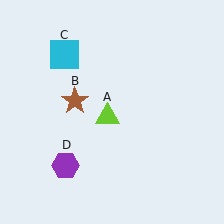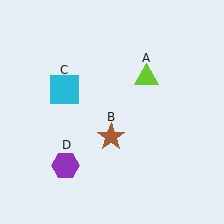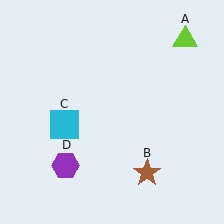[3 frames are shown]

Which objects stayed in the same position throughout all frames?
Purple hexagon (object D) remained stationary.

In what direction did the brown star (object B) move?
The brown star (object B) moved down and to the right.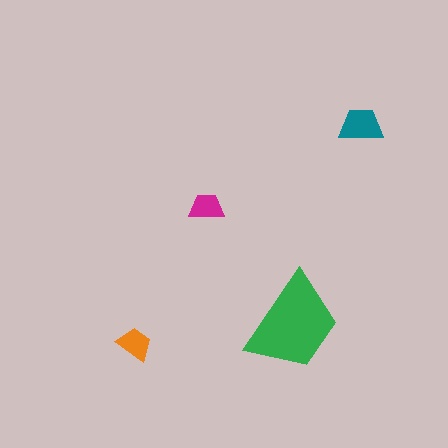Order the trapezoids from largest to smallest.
the green one, the teal one, the orange one, the magenta one.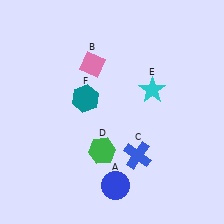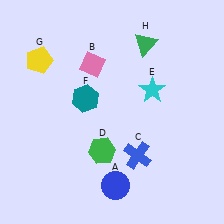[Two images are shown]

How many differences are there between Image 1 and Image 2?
There are 2 differences between the two images.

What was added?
A yellow pentagon (G), a green triangle (H) were added in Image 2.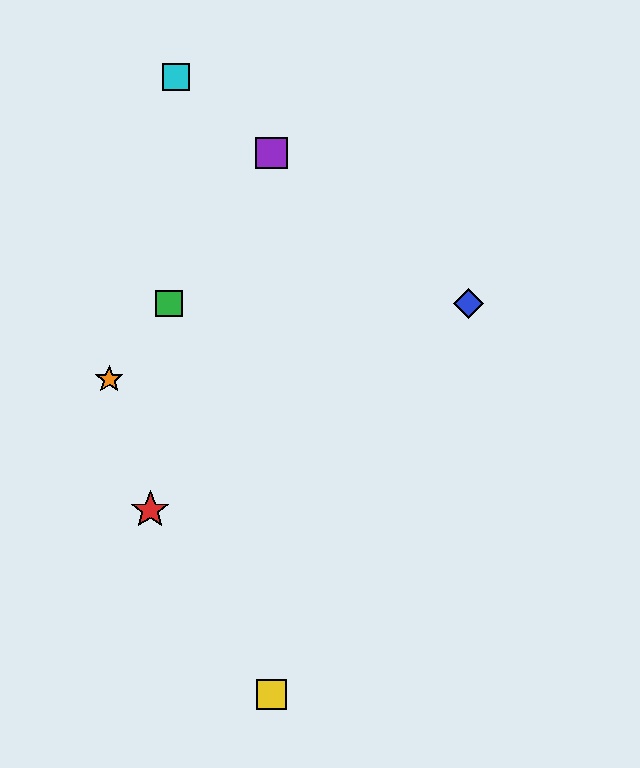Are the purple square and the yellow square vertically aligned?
Yes, both are at x≈272.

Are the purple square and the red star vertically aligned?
No, the purple square is at x≈272 and the red star is at x≈150.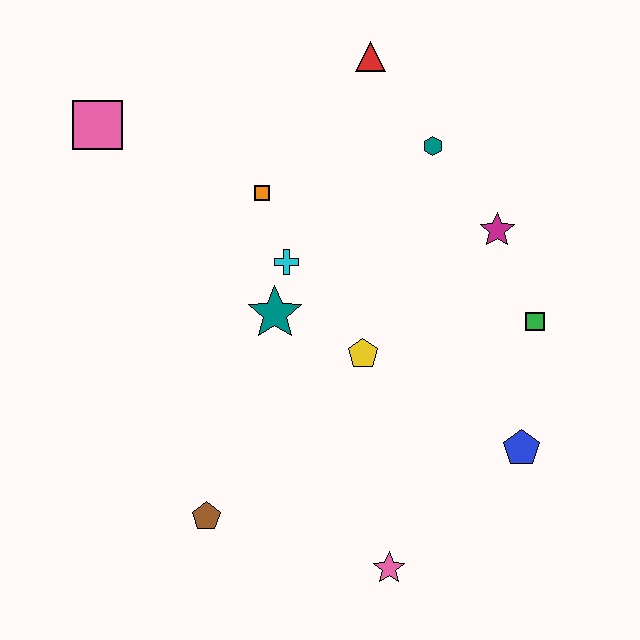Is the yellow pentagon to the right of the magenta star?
No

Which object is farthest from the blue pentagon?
The pink square is farthest from the blue pentagon.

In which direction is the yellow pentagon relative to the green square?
The yellow pentagon is to the left of the green square.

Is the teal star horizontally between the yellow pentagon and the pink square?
Yes